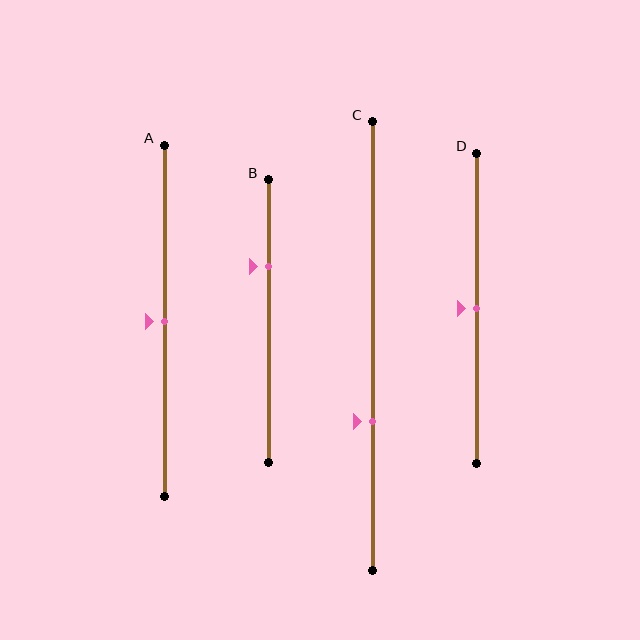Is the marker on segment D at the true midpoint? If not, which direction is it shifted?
Yes, the marker on segment D is at the true midpoint.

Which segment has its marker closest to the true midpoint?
Segment A has its marker closest to the true midpoint.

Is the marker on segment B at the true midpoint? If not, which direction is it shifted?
No, the marker on segment B is shifted upward by about 19% of the segment length.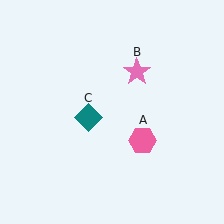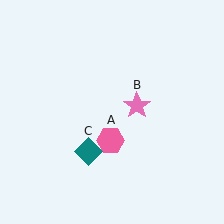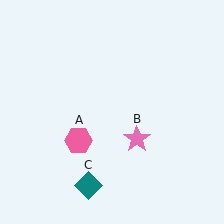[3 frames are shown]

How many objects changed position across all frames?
3 objects changed position: pink hexagon (object A), pink star (object B), teal diamond (object C).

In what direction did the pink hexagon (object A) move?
The pink hexagon (object A) moved left.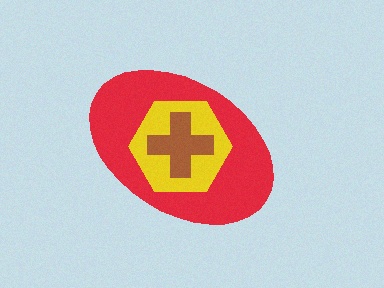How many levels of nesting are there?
3.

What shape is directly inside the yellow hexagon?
The brown cross.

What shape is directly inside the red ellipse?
The yellow hexagon.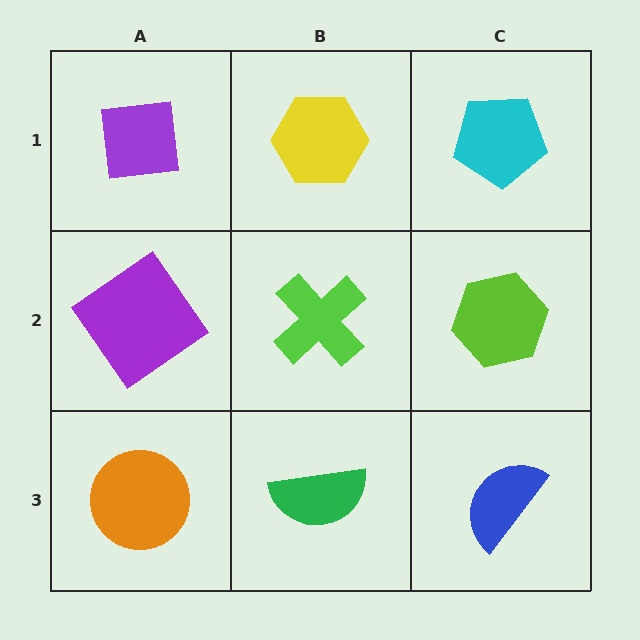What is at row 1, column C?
A cyan pentagon.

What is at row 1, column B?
A yellow hexagon.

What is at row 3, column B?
A green semicircle.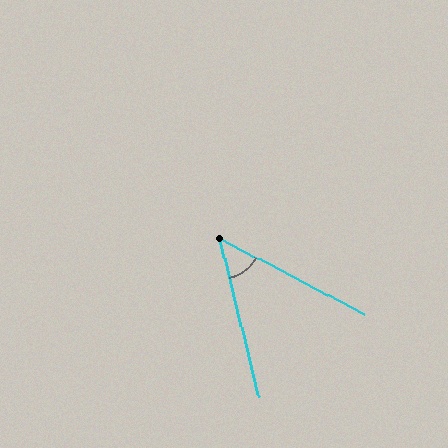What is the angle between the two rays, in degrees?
Approximately 48 degrees.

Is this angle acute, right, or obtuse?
It is acute.